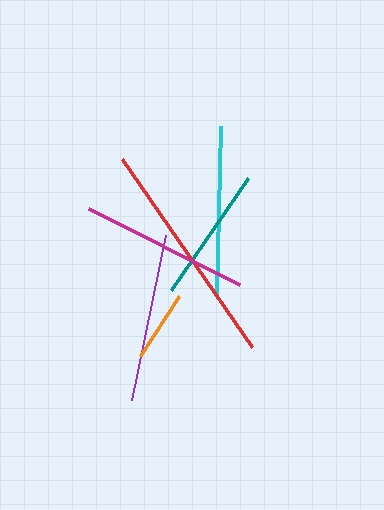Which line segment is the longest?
The red line is the longest at approximately 229 pixels.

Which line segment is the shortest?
The orange line is the shortest at approximately 72 pixels.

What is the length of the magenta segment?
The magenta segment is approximately 169 pixels long.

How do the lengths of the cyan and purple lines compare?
The cyan and purple lines are approximately the same length.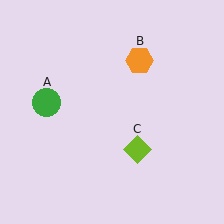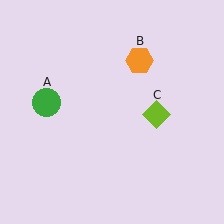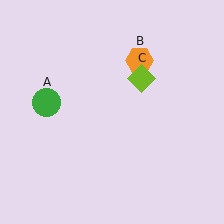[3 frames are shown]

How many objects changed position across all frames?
1 object changed position: lime diamond (object C).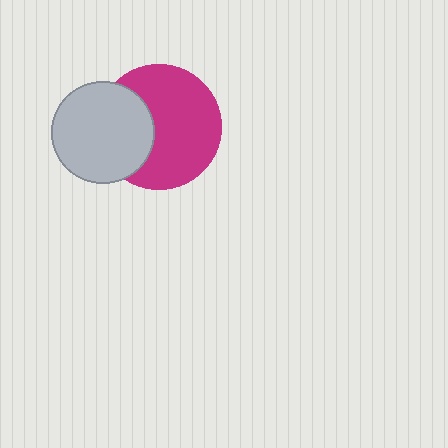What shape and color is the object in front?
The object in front is a light gray circle.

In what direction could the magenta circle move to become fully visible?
The magenta circle could move right. That would shift it out from behind the light gray circle entirely.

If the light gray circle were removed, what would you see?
You would see the complete magenta circle.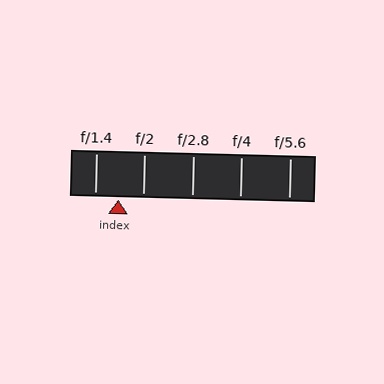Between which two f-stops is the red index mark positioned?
The index mark is between f/1.4 and f/2.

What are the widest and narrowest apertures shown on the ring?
The widest aperture shown is f/1.4 and the narrowest is f/5.6.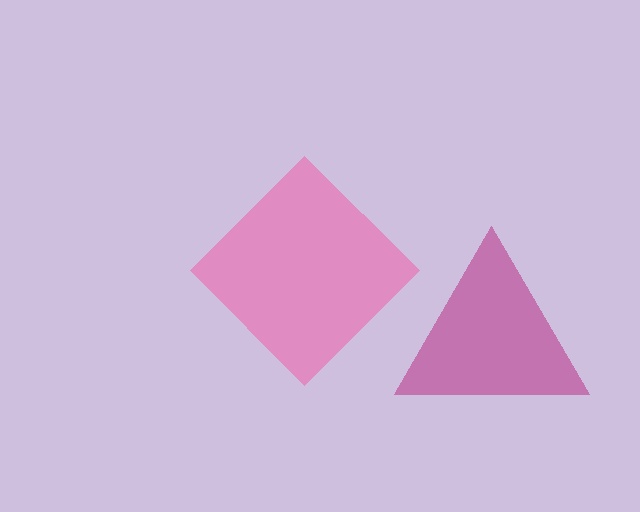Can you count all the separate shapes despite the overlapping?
Yes, there are 2 separate shapes.